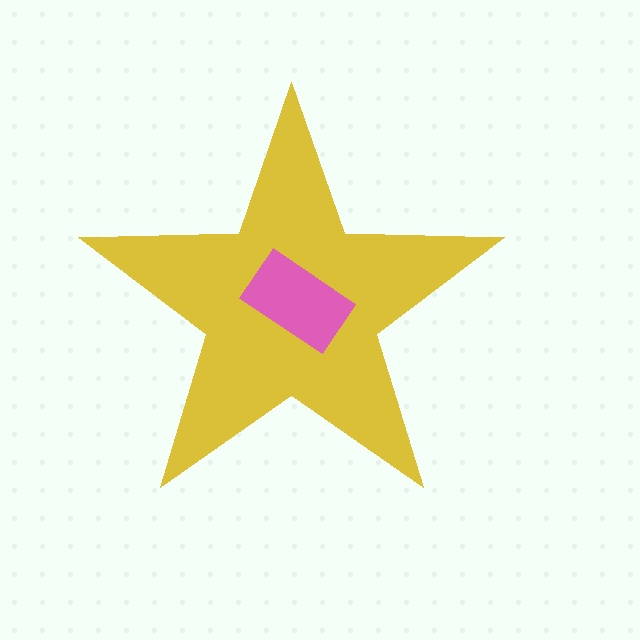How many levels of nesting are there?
2.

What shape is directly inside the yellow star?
The pink rectangle.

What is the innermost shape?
The pink rectangle.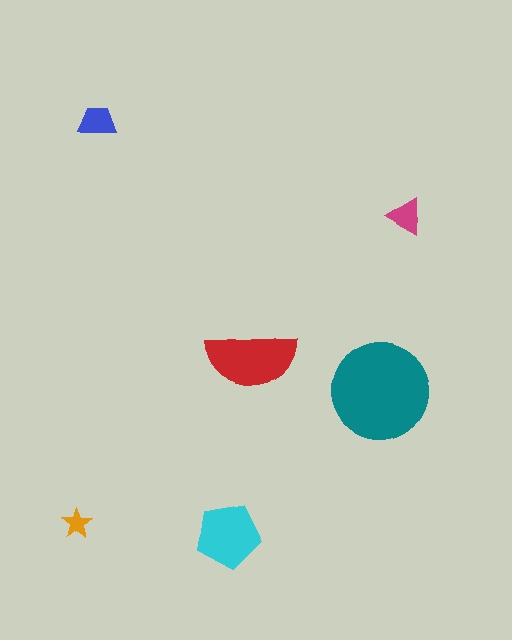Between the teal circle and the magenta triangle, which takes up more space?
The teal circle.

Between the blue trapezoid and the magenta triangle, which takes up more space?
The blue trapezoid.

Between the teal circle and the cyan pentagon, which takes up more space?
The teal circle.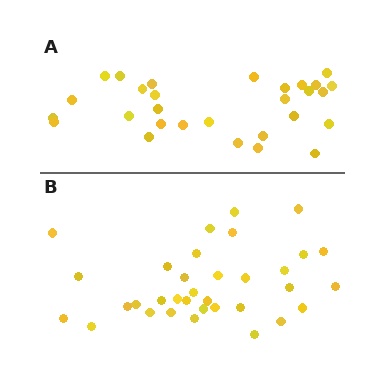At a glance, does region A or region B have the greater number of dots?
Region B (the bottom region) has more dots.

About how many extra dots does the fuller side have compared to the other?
Region B has about 5 more dots than region A.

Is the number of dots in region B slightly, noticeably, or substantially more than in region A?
Region B has only slightly more — the two regions are fairly close. The ratio is roughly 1.2 to 1.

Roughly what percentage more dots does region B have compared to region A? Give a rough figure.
About 15% more.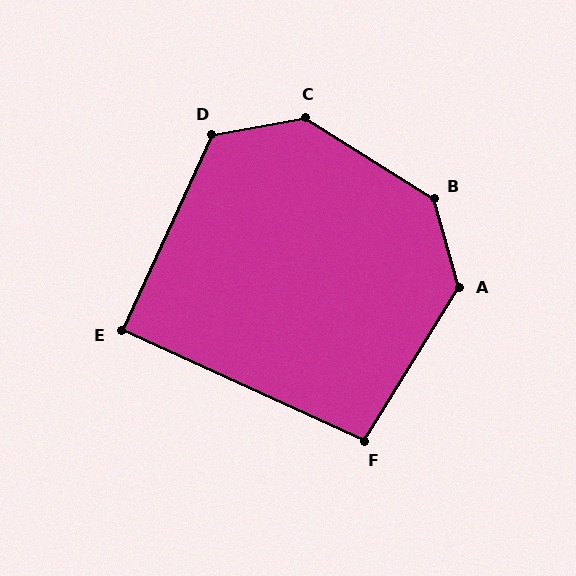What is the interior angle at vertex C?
Approximately 137 degrees (obtuse).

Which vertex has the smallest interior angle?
E, at approximately 90 degrees.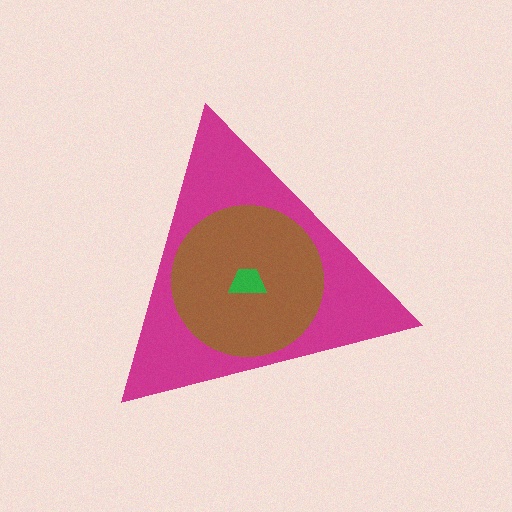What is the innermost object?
The green trapezoid.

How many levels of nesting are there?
3.